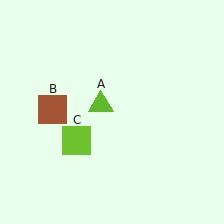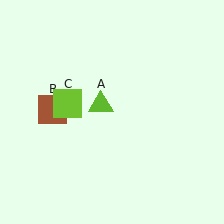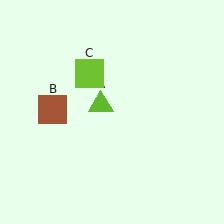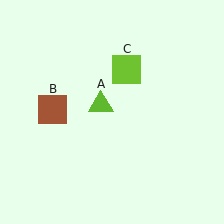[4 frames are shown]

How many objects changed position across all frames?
1 object changed position: lime square (object C).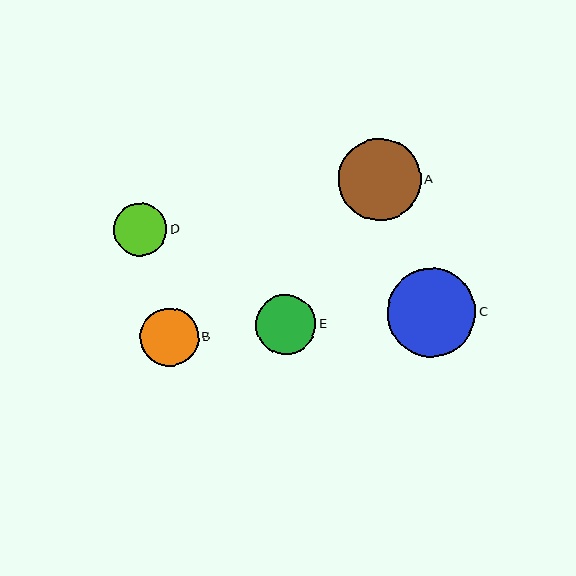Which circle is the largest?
Circle C is the largest with a size of approximately 89 pixels.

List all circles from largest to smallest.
From largest to smallest: C, A, E, B, D.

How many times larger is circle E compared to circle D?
Circle E is approximately 1.1 times the size of circle D.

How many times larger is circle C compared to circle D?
Circle C is approximately 1.7 times the size of circle D.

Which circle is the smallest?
Circle D is the smallest with a size of approximately 53 pixels.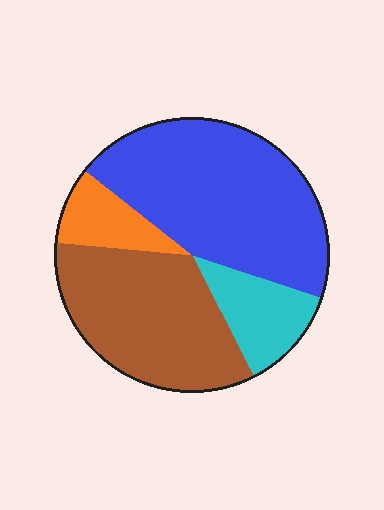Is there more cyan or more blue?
Blue.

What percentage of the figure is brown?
Brown takes up about one third (1/3) of the figure.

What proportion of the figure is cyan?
Cyan covers around 10% of the figure.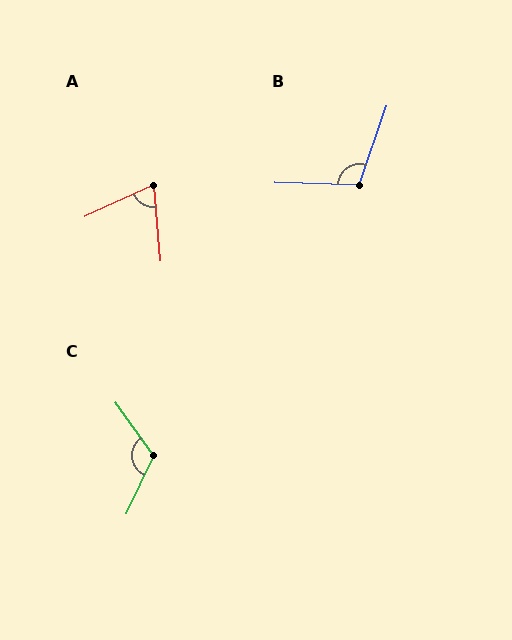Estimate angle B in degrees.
Approximately 107 degrees.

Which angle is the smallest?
A, at approximately 70 degrees.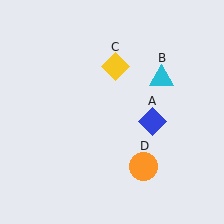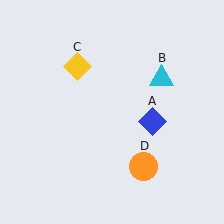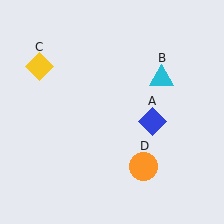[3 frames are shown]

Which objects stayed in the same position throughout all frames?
Blue diamond (object A) and cyan triangle (object B) and orange circle (object D) remained stationary.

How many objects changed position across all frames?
1 object changed position: yellow diamond (object C).